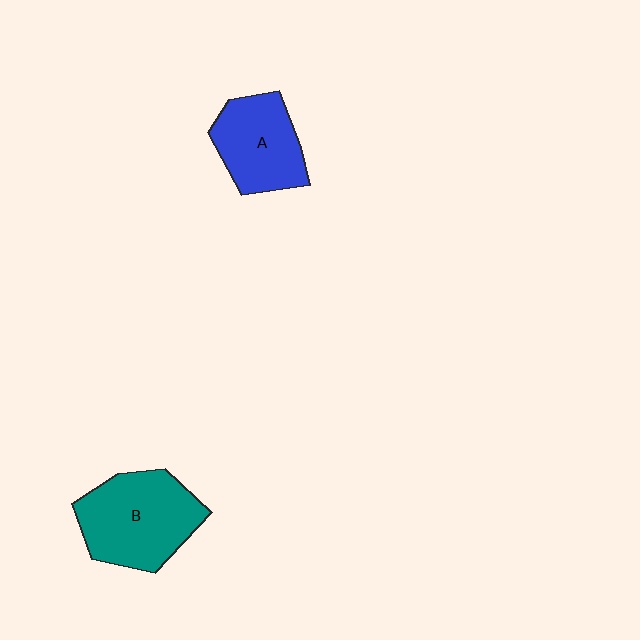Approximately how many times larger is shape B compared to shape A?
Approximately 1.3 times.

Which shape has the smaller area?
Shape A (blue).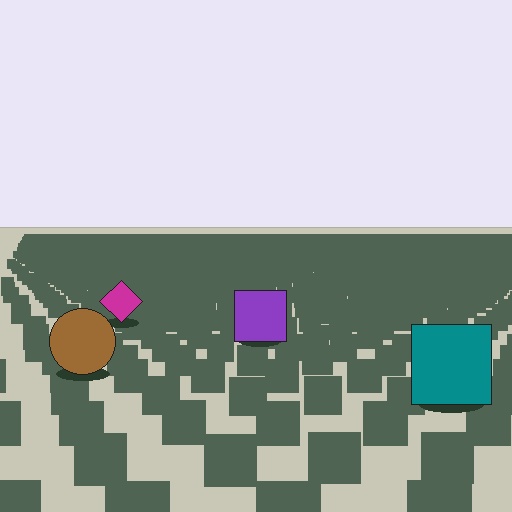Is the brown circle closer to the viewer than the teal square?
No. The teal square is closer — you can tell from the texture gradient: the ground texture is coarser near it.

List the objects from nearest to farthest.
From nearest to farthest: the teal square, the brown circle, the purple square, the magenta diamond.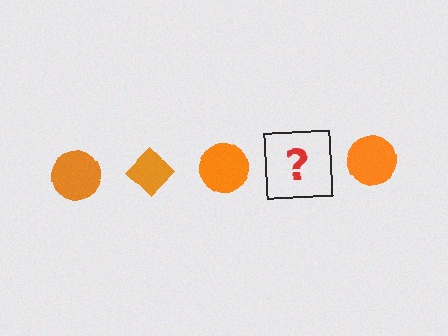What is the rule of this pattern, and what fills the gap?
The rule is that the pattern cycles through circle, diamond shapes in orange. The gap should be filled with an orange diamond.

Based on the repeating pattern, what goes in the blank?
The blank should be an orange diamond.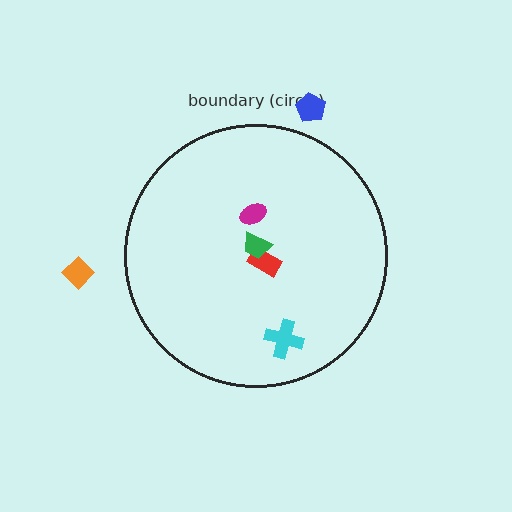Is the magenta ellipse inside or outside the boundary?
Inside.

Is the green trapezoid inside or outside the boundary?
Inside.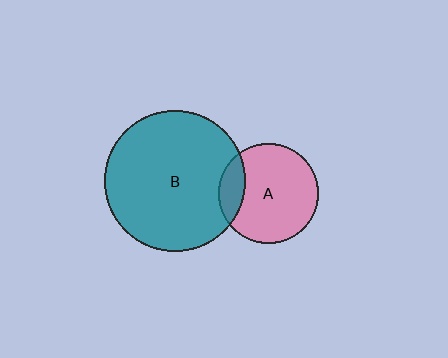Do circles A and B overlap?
Yes.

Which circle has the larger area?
Circle B (teal).